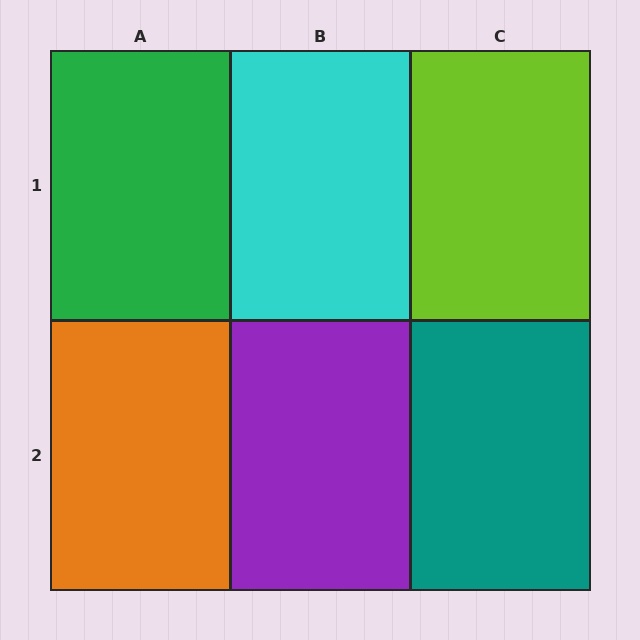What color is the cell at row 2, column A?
Orange.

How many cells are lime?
1 cell is lime.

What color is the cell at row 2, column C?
Teal.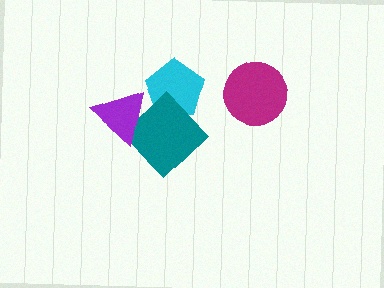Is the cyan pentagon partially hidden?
Yes, it is partially covered by another shape.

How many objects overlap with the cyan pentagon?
1 object overlaps with the cyan pentagon.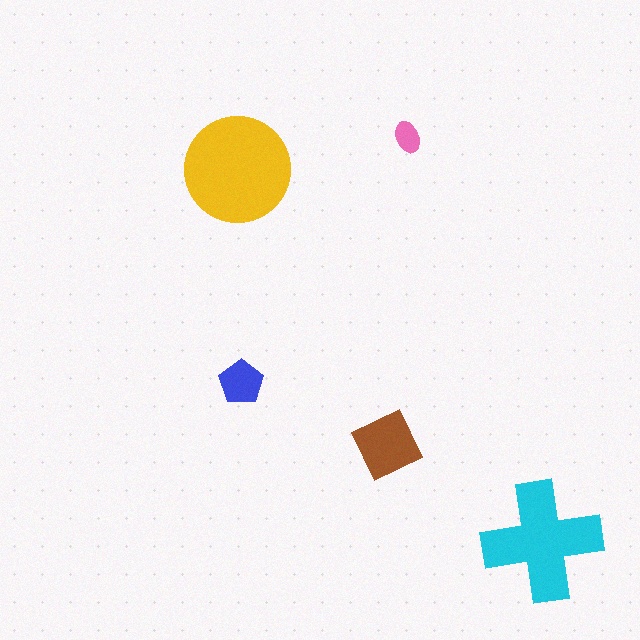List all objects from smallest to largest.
The pink ellipse, the blue pentagon, the brown square, the cyan cross, the yellow circle.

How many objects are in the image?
There are 5 objects in the image.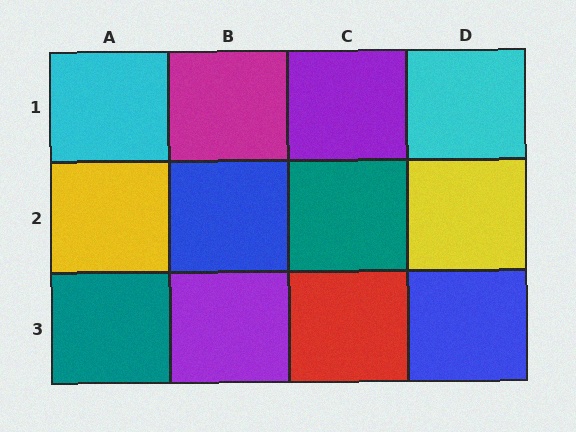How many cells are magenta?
1 cell is magenta.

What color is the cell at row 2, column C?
Teal.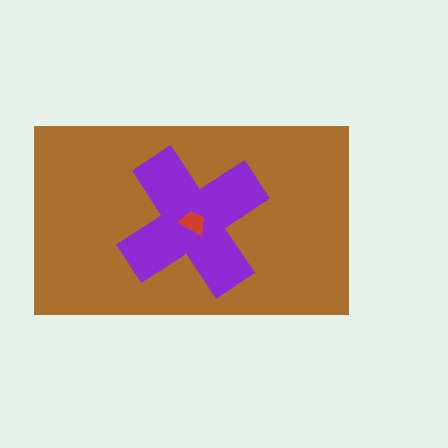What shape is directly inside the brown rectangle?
The purple cross.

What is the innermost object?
The red trapezoid.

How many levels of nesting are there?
3.